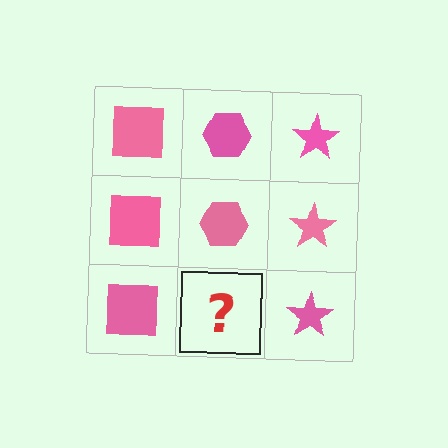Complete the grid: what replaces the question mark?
The question mark should be replaced with a pink hexagon.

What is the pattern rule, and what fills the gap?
The rule is that each column has a consistent shape. The gap should be filled with a pink hexagon.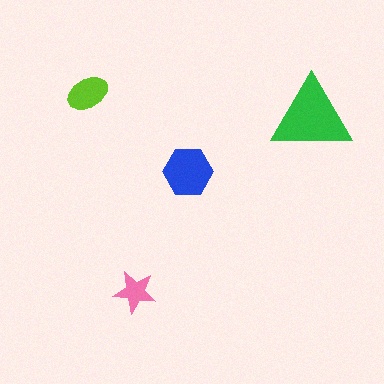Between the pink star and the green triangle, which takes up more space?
The green triangle.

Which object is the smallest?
The pink star.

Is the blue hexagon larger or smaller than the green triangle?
Smaller.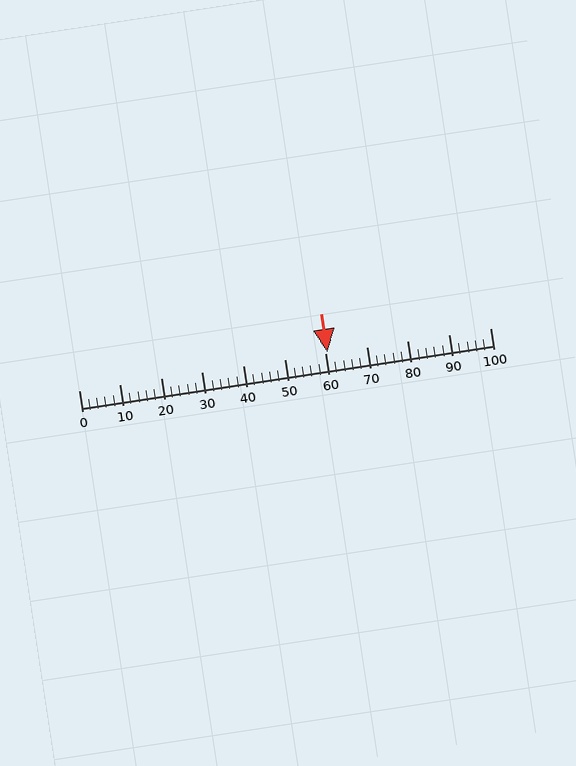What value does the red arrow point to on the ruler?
The red arrow points to approximately 60.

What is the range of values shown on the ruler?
The ruler shows values from 0 to 100.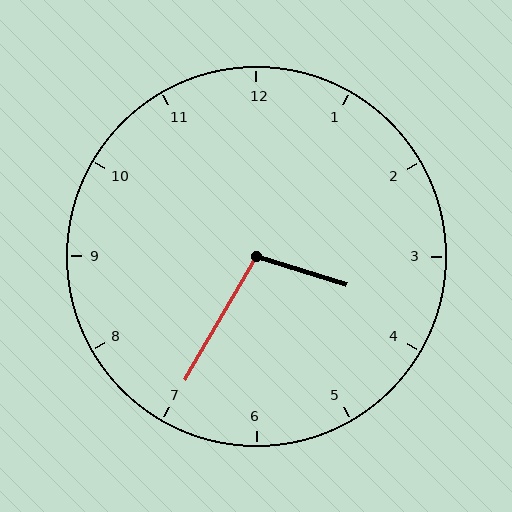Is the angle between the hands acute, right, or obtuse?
It is obtuse.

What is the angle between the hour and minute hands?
Approximately 102 degrees.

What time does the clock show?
3:35.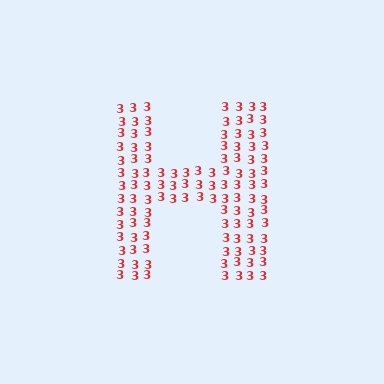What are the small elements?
The small elements are digit 3's.